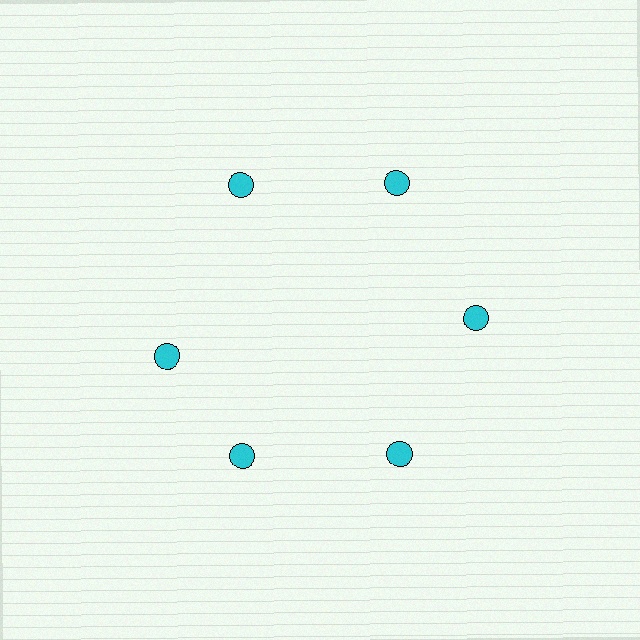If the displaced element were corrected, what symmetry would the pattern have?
It would have 6-fold rotational symmetry — the pattern would map onto itself every 60 degrees.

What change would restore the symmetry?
The symmetry would be restored by rotating it back into even spacing with its neighbors so that all 6 circles sit at equal angles and equal distance from the center.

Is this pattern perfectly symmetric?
No. The 6 cyan circles are arranged in a ring, but one element near the 9 o'clock position is rotated out of alignment along the ring, breaking the 6-fold rotational symmetry.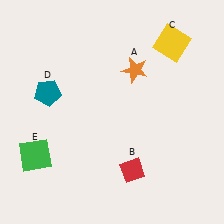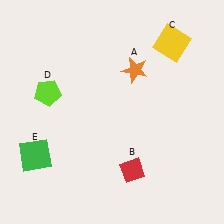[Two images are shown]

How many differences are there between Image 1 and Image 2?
There is 1 difference between the two images.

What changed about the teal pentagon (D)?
In Image 1, D is teal. In Image 2, it changed to lime.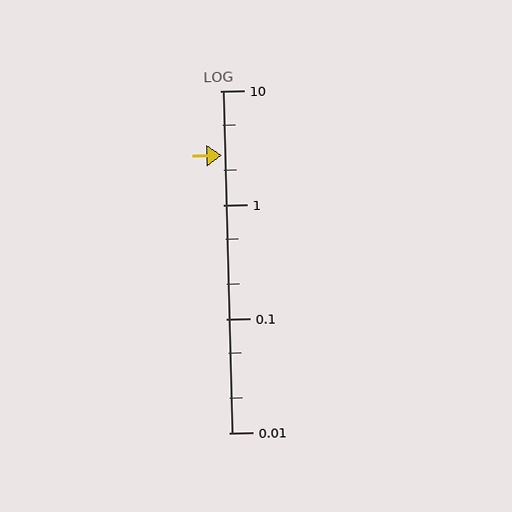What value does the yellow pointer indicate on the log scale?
The pointer indicates approximately 2.7.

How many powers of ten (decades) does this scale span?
The scale spans 3 decades, from 0.01 to 10.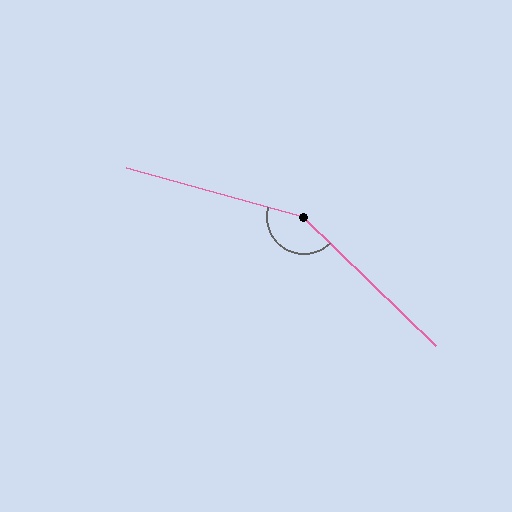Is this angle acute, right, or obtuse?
It is obtuse.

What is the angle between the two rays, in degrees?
Approximately 151 degrees.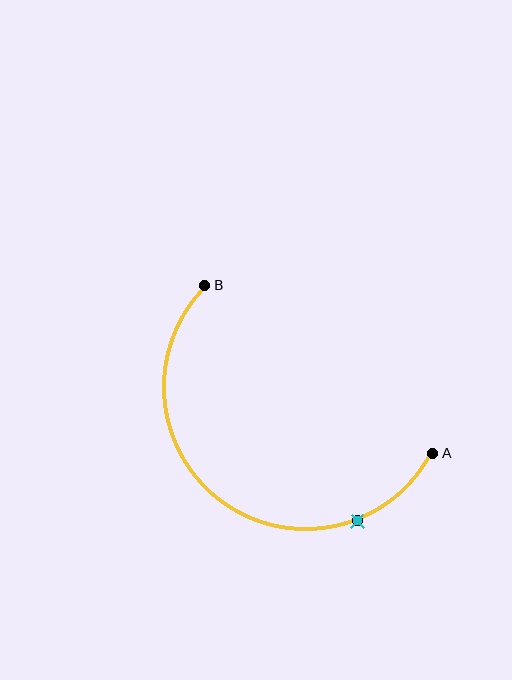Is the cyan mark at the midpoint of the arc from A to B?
No. The cyan mark lies on the arc but is closer to endpoint A. The arc midpoint would be at the point on the curve equidistant along the arc from both A and B.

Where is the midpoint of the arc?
The arc midpoint is the point on the curve farthest from the straight line joining A and B. It sits below and to the left of that line.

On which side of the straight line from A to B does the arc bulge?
The arc bulges below and to the left of the straight line connecting A and B.